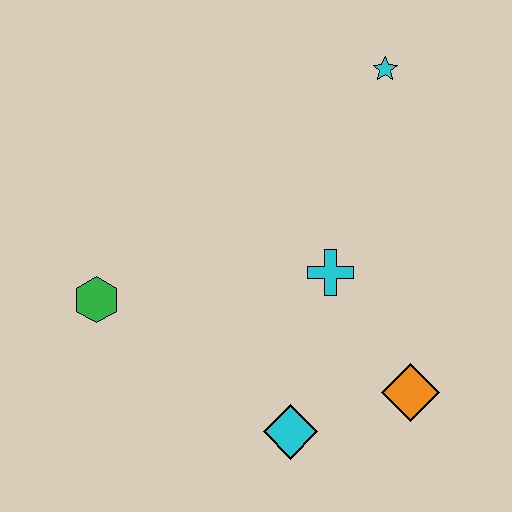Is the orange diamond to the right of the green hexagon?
Yes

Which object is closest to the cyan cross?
The orange diamond is closest to the cyan cross.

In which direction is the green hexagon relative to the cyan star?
The green hexagon is to the left of the cyan star.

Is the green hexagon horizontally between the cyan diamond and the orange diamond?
No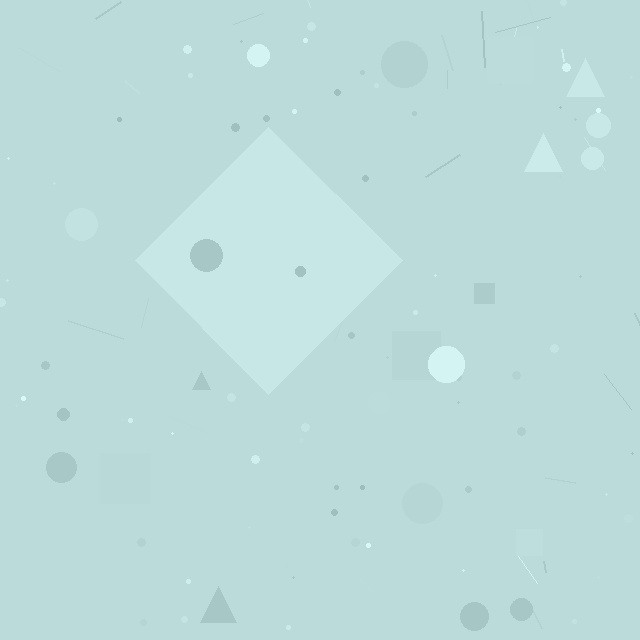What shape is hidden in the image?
A diamond is hidden in the image.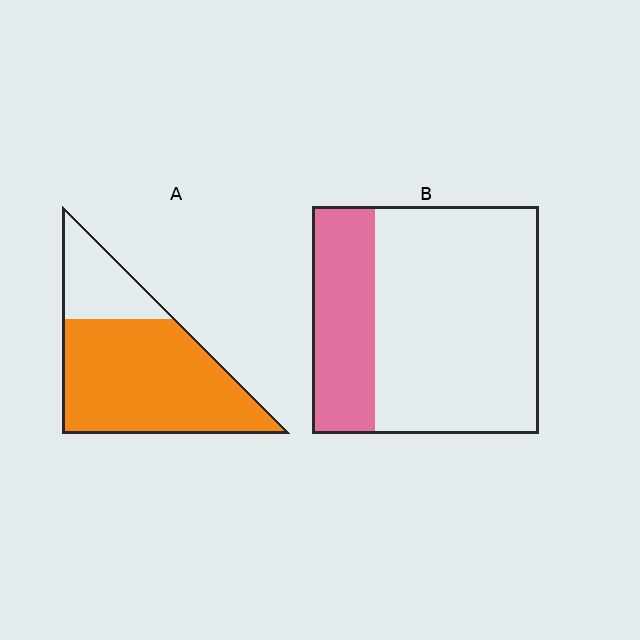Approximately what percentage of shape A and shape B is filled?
A is approximately 75% and B is approximately 30%.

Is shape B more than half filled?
No.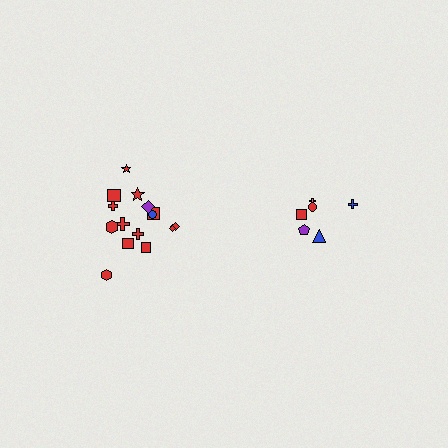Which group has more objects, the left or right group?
The left group.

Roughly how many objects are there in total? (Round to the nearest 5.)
Roughly 20 objects in total.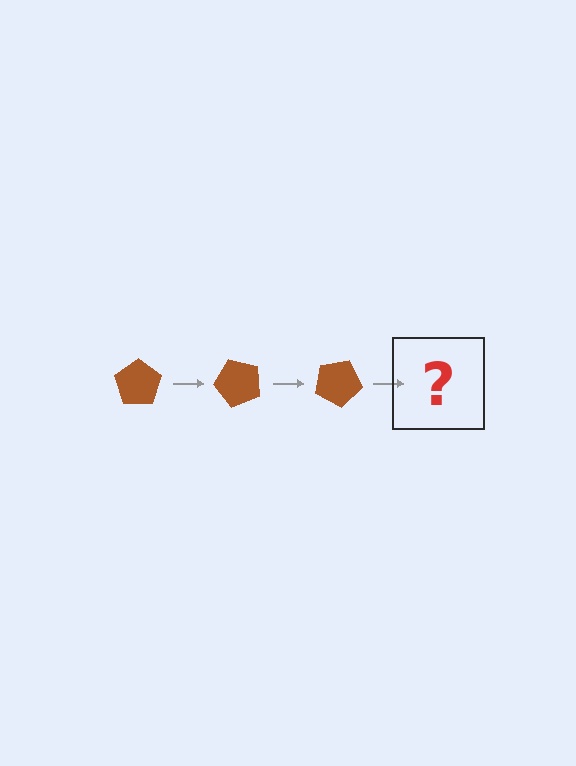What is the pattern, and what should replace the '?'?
The pattern is that the pentagon rotates 50 degrees each step. The '?' should be a brown pentagon rotated 150 degrees.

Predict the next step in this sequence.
The next step is a brown pentagon rotated 150 degrees.